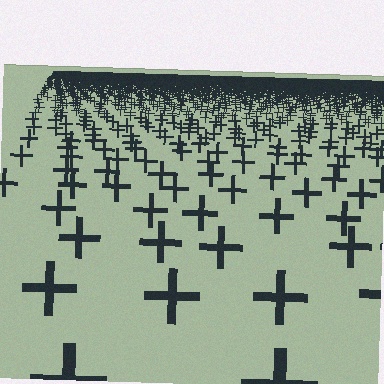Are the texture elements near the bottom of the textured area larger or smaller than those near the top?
Larger. Near the bottom, elements are closer to the viewer and appear at a bigger on-screen size.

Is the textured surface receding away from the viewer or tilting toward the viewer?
The surface is receding away from the viewer. Texture elements get smaller and denser toward the top.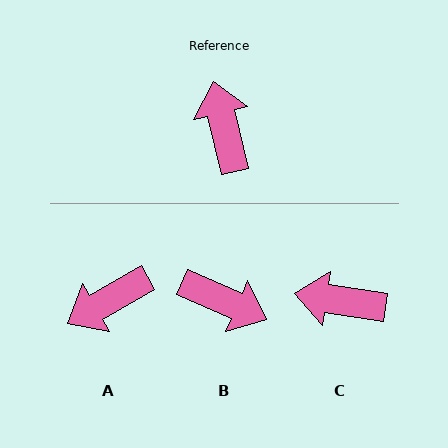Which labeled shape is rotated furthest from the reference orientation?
B, about 127 degrees away.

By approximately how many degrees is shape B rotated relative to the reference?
Approximately 127 degrees clockwise.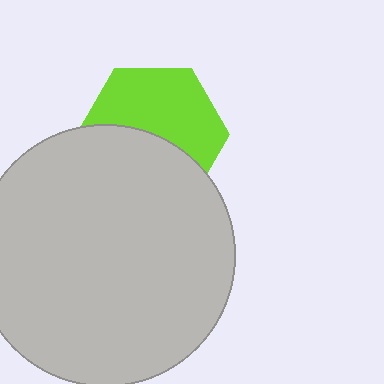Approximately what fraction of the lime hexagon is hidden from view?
Roughly 46% of the lime hexagon is hidden behind the light gray circle.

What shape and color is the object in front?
The object in front is a light gray circle.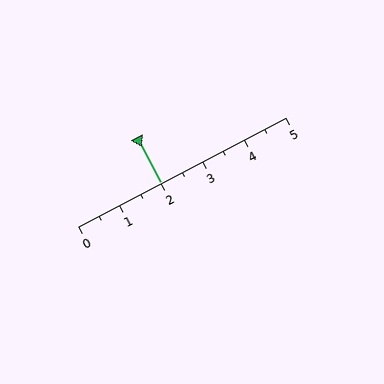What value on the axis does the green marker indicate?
The marker indicates approximately 2.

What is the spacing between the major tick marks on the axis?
The major ticks are spaced 1 apart.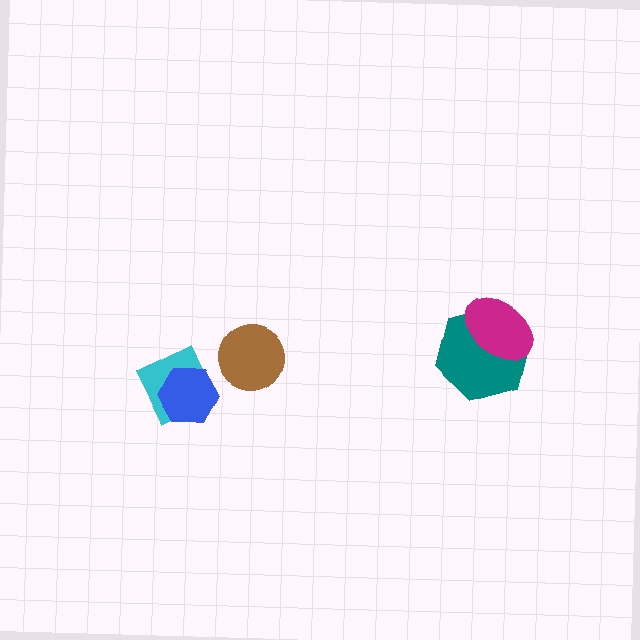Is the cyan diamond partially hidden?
Yes, it is partially covered by another shape.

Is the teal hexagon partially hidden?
Yes, it is partially covered by another shape.